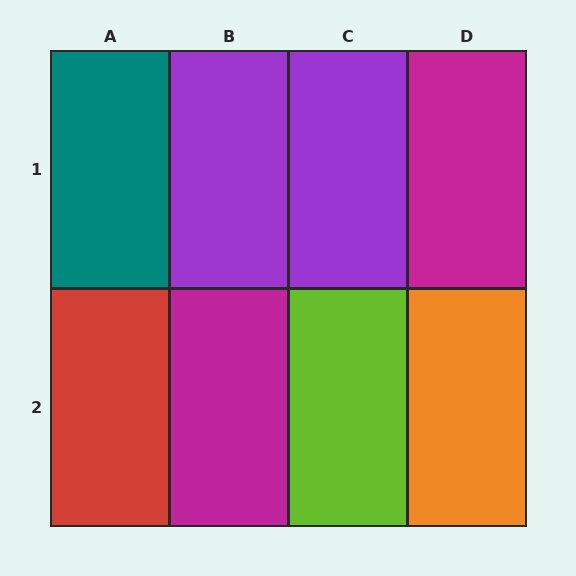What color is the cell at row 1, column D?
Magenta.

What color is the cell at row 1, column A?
Teal.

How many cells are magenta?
2 cells are magenta.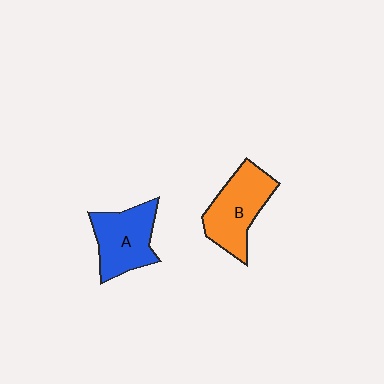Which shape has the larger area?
Shape B (orange).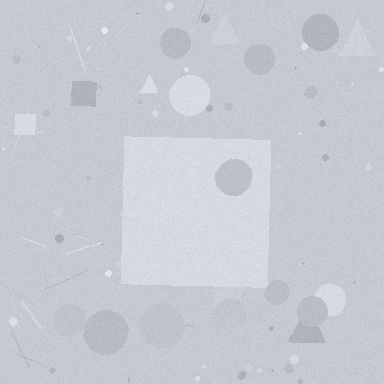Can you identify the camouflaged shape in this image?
The camouflaged shape is a square.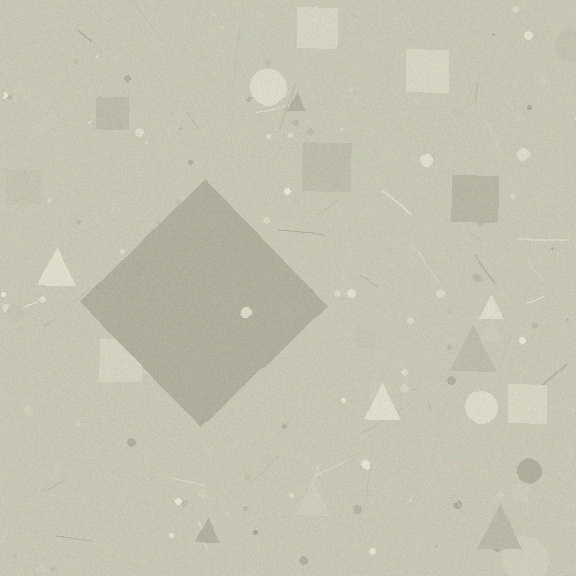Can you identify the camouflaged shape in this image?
The camouflaged shape is a diamond.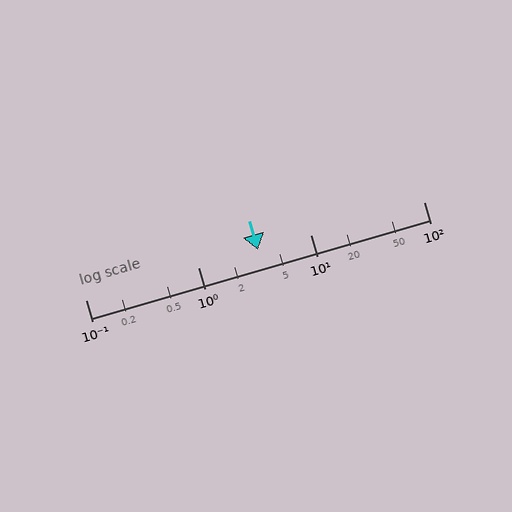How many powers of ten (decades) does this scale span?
The scale spans 3 decades, from 0.1 to 100.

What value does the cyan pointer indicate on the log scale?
The pointer indicates approximately 3.4.